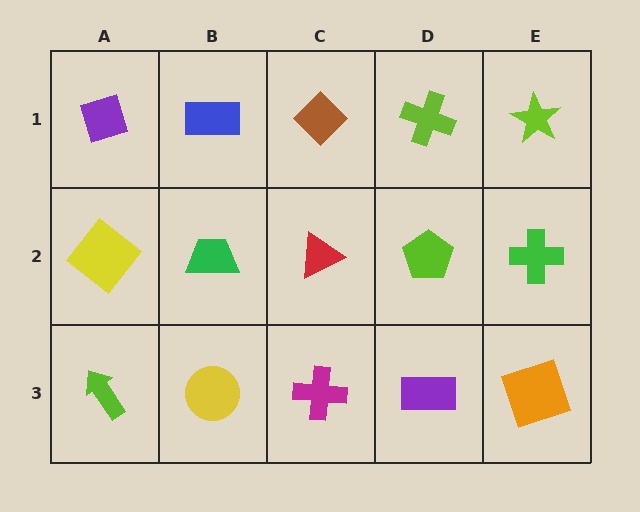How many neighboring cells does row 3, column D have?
3.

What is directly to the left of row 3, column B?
A lime arrow.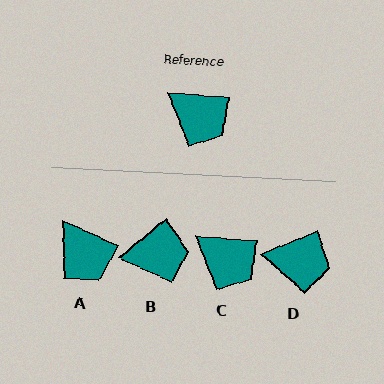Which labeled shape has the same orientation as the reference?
C.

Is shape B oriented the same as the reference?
No, it is off by about 44 degrees.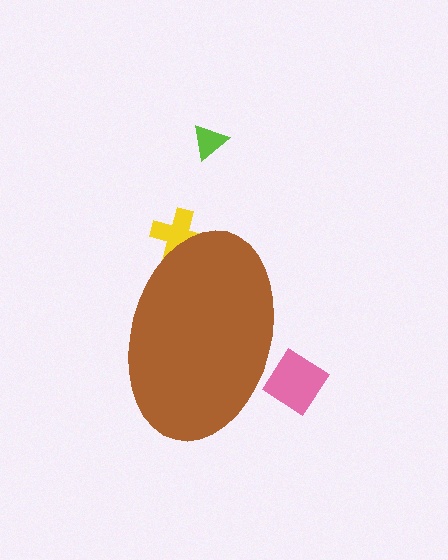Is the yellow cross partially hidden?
Yes, the yellow cross is partially hidden behind the brown ellipse.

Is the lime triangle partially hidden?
No, the lime triangle is fully visible.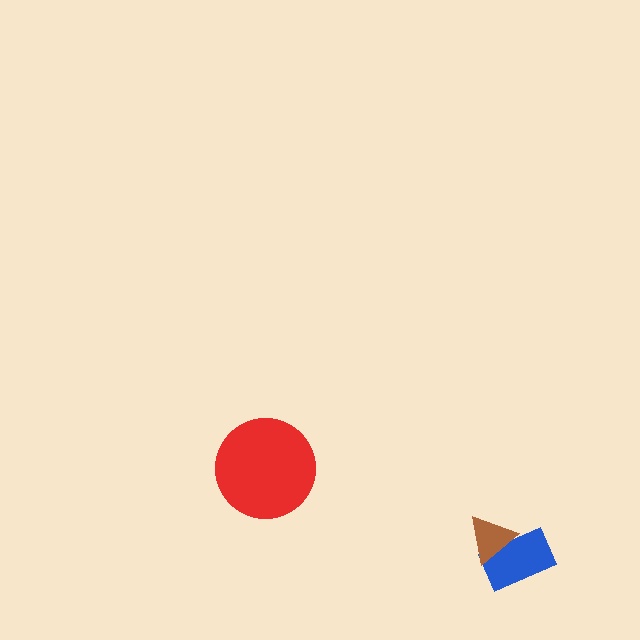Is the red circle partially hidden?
No, no other shape covers it.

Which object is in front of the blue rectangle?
The brown triangle is in front of the blue rectangle.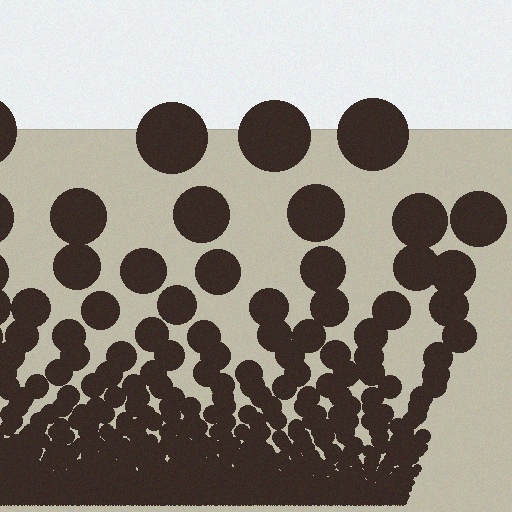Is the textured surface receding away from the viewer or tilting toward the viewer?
The surface appears to tilt toward the viewer. Texture elements get larger and sparser toward the top.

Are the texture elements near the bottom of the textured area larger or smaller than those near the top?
Smaller. The gradient is inverted — elements near the bottom are smaller and denser.